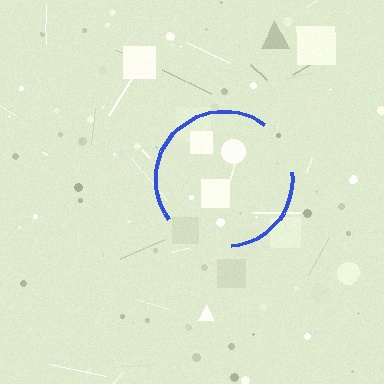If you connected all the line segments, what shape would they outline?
They would outline a circle.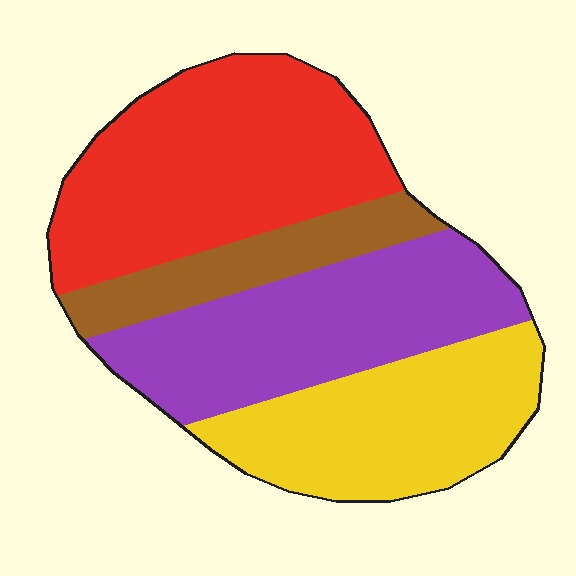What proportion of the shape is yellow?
Yellow takes up about one quarter (1/4) of the shape.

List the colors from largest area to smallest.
From largest to smallest: red, purple, yellow, brown.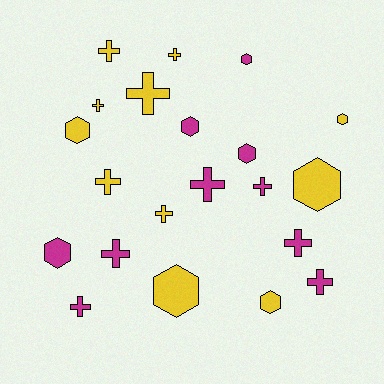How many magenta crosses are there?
There are 6 magenta crosses.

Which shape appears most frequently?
Cross, with 12 objects.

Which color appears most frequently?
Yellow, with 11 objects.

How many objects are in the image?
There are 21 objects.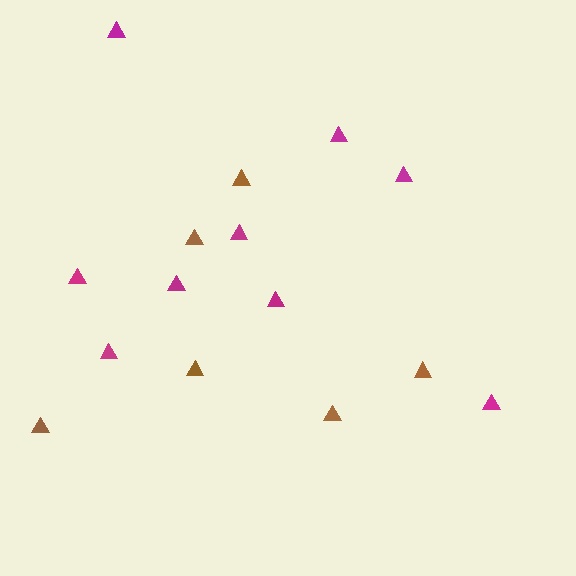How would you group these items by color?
There are 2 groups: one group of brown triangles (6) and one group of magenta triangles (9).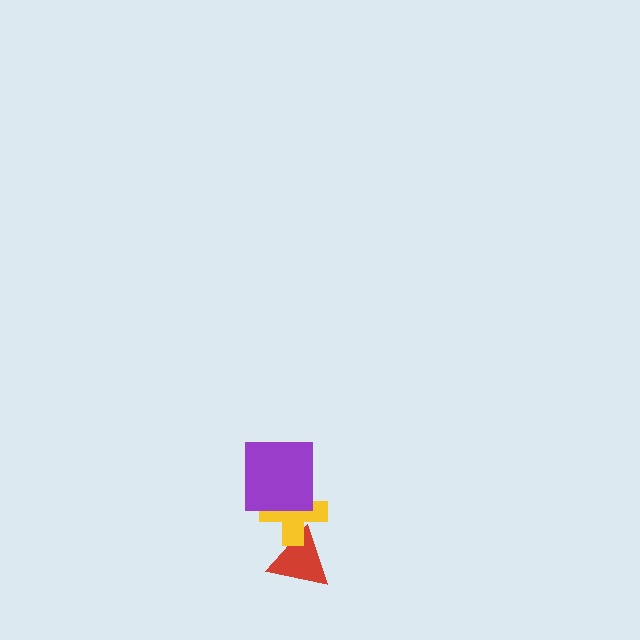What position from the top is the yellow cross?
The yellow cross is 2nd from the top.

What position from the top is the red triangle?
The red triangle is 3rd from the top.